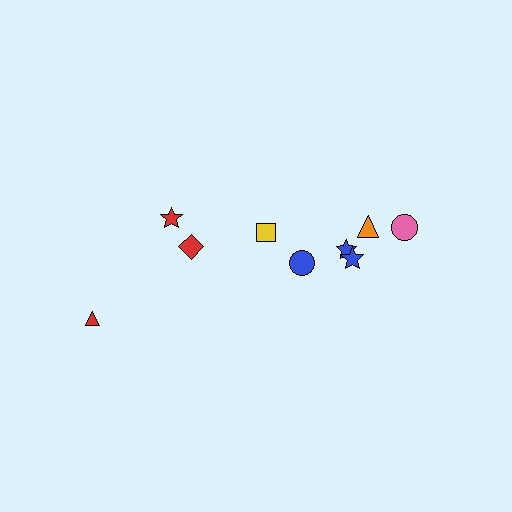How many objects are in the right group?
There are 6 objects.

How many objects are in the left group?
There are 3 objects.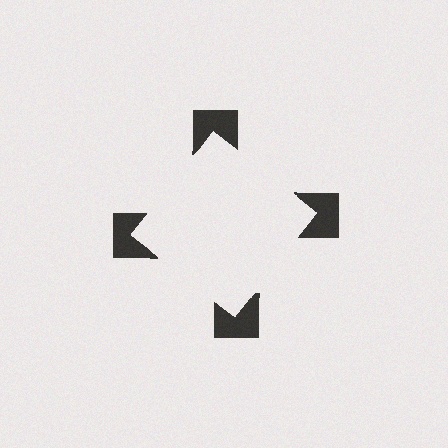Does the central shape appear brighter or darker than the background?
It typically appears slightly brighter than the background, even though no actual brightness change is drawn.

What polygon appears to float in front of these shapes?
An illusory square — its edges are inferred from the aligned wedge cuts in the notched squares, not physically drawn.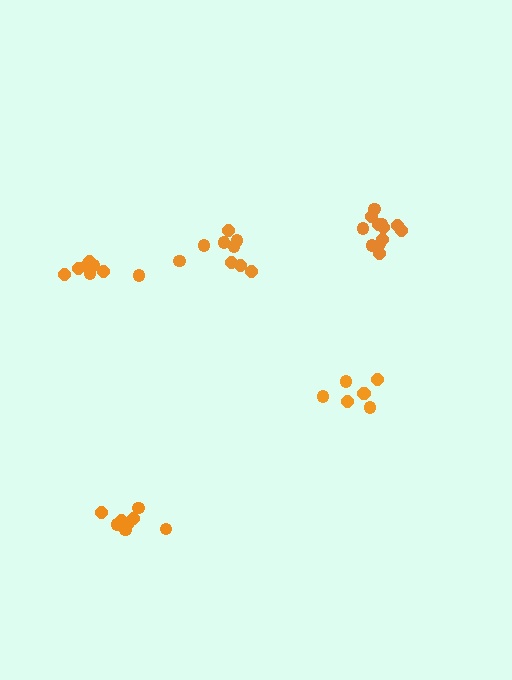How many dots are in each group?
Group 1: 12 dots, Group 2: 8 dots, Group 3: 9 dots, Group 4: 7 dots, Group 5: 9 dots (45 total).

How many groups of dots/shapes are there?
There are 5 groups.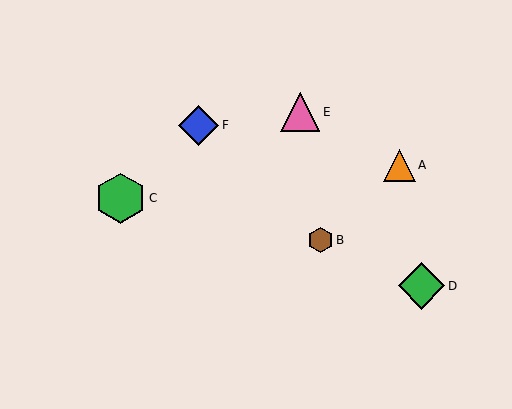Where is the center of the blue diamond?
The center of the blue diamond is at (199, 125).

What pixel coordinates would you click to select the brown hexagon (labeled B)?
Click at (320, 240) to select the brown hexagon B.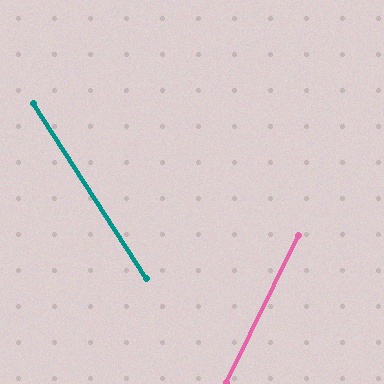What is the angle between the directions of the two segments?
Approximately 59 degrees.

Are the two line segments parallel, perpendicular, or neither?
Neither parallel nor perpendicular — they differ by about 59°.